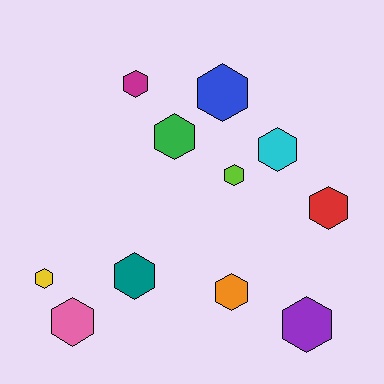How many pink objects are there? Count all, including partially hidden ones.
There is 1 pink object.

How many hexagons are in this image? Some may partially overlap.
There are 11 hexagons.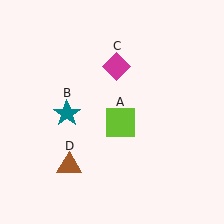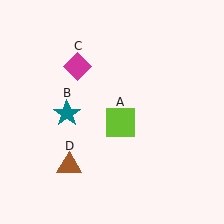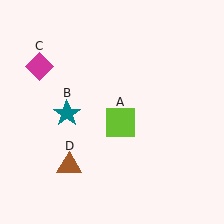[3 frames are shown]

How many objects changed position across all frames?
1 object changed position: magenta diamond (object C).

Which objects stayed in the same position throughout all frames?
Lime square (object A) and teal star (object B) and brown triangle (object D) remained stationary.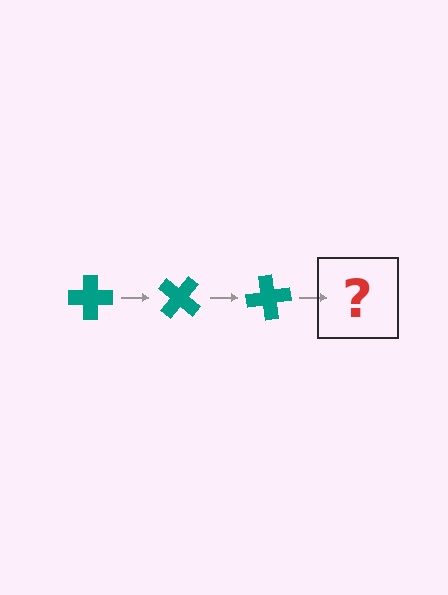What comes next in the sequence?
The next element should be a teal cross rotated 120 degrees.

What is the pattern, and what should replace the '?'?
The pattern is that the cross rotates 40 degrees each step. The '?' should be a teal cross rotated 120 degrees.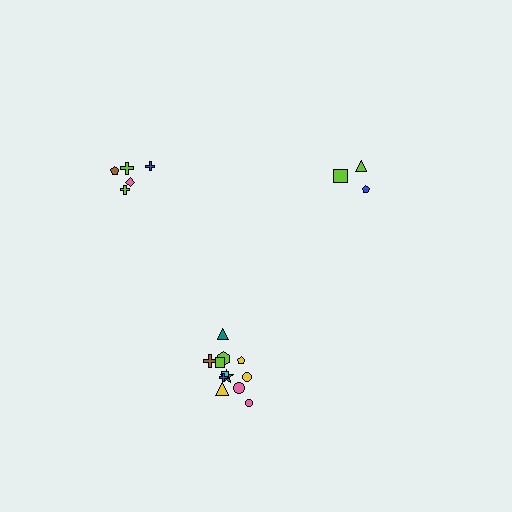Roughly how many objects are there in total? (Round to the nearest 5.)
Roughly 20 objects in total.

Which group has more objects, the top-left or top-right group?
The top-left group.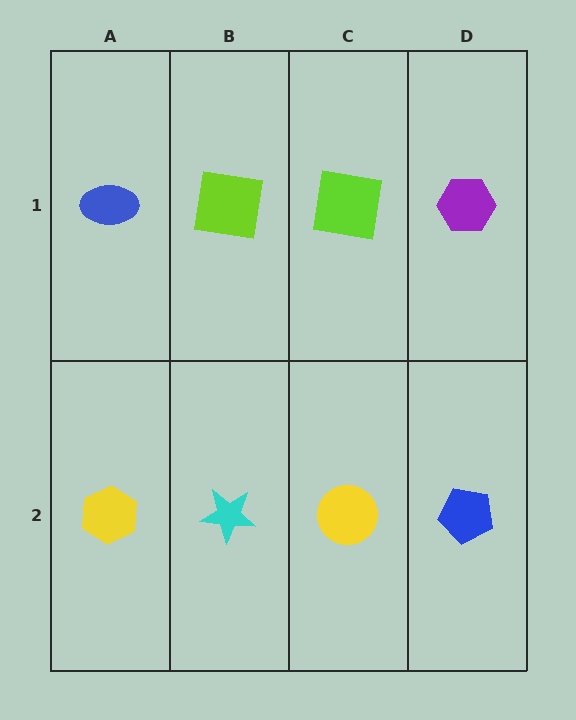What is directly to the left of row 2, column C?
A cyan star.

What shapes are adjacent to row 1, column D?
A blue pentagon (row 2, column D), a lime square (row 1, column C).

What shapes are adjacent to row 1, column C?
A yellow circle (row 2, column C), a lime square (row 1, column B), a purple hexagon (row 1, column D).